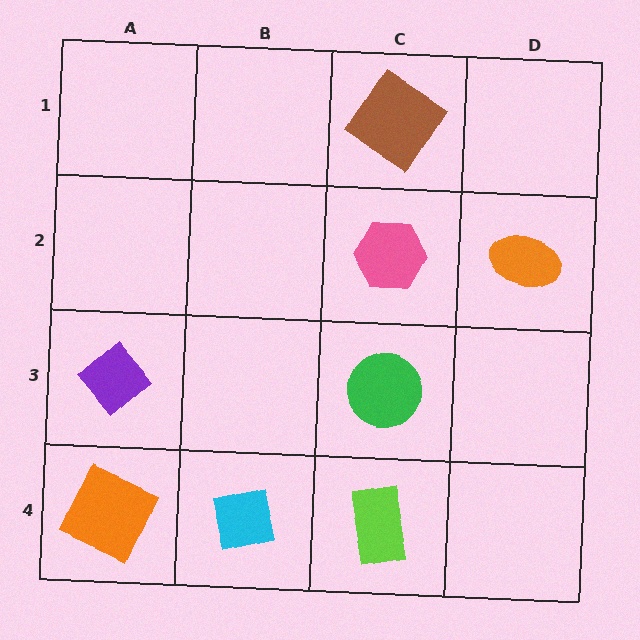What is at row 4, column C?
A lime rectangle.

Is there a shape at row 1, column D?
No, that cell is empty.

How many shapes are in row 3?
2 shapes.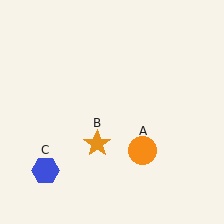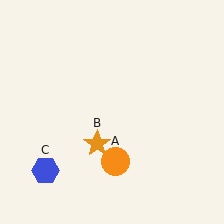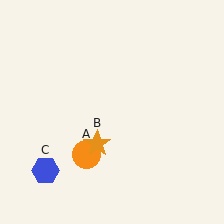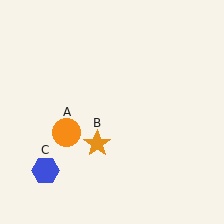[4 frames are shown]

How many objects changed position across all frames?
1 object changed position: orange circle (object A).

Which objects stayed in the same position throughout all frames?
Orange star (object B) and blue hexagon (object C) remained stationary.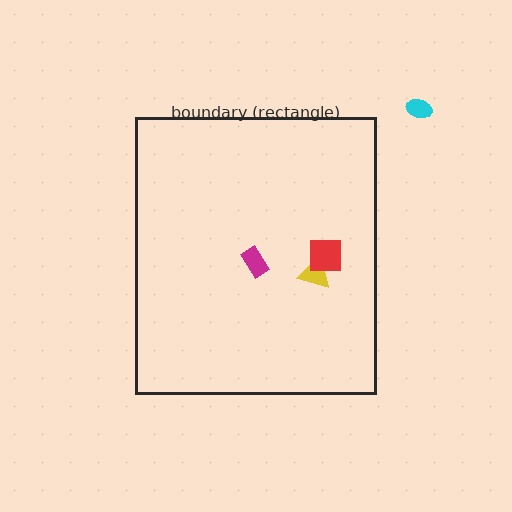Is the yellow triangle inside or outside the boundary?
Inside.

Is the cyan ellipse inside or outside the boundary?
Outside.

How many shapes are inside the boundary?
3 inside, 1 outside.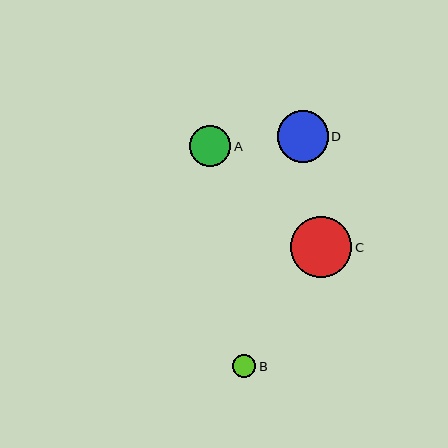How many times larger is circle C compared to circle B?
Circle C is approximately 2.7 times the size of circle B.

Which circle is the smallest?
Circle B is the smallest with a size of approximately 23 pixels.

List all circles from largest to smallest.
From largest to smallest: C, D, A, B.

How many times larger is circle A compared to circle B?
Circle A is approximately 1.8 times the size of circle B.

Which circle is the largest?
Circle C is the largest with a size of approximately 62 pixels.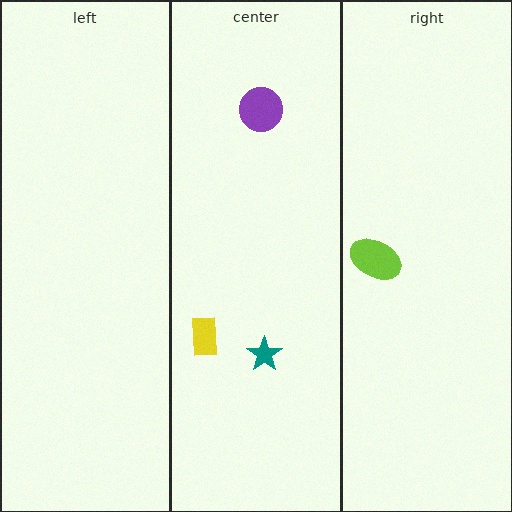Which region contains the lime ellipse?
The right region.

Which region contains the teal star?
The center region.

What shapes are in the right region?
The lime ellipse.